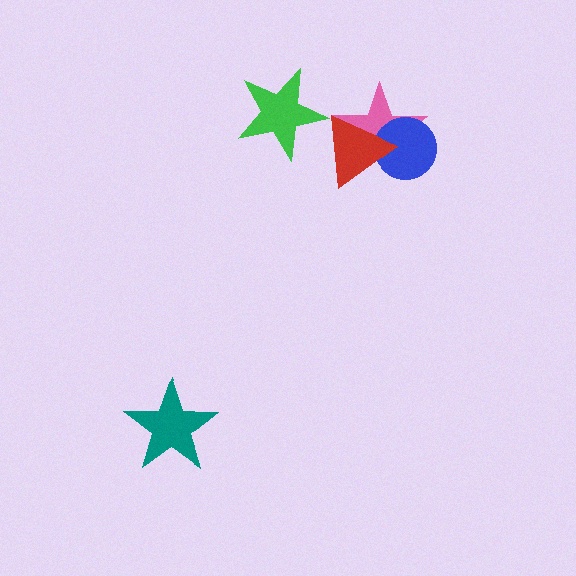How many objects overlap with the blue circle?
2 objects overlap with the blue circle.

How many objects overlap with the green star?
0 objects overlap with the green star.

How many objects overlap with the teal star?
0 objects overlap with the teal star.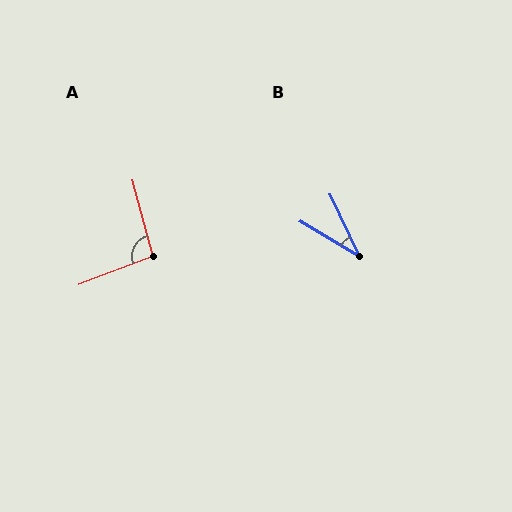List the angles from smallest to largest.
B (34°), A (96°).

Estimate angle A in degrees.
Approximately 96 degrees.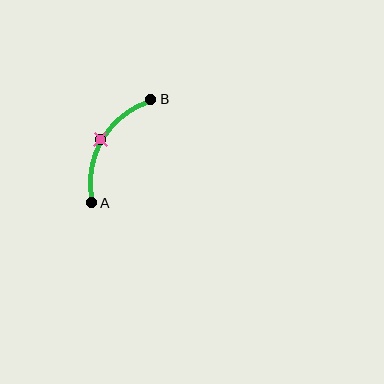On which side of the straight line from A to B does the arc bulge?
The arc bulges to the left of the straight line connecting A and B.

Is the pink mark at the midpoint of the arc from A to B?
Yes. The pink mark lies on the arc at equal arc-length from both A and B — it is the arc midpoint.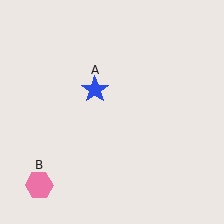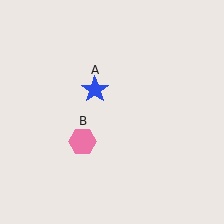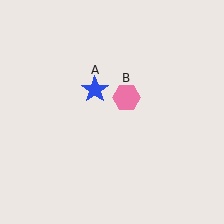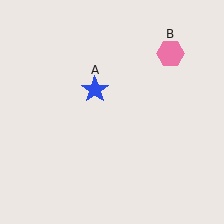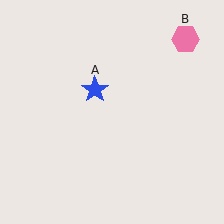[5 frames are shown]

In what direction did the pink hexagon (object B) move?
The pink hexagon (object B) moved up and to the right.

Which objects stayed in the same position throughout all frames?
Blue star (object A) remained stationary.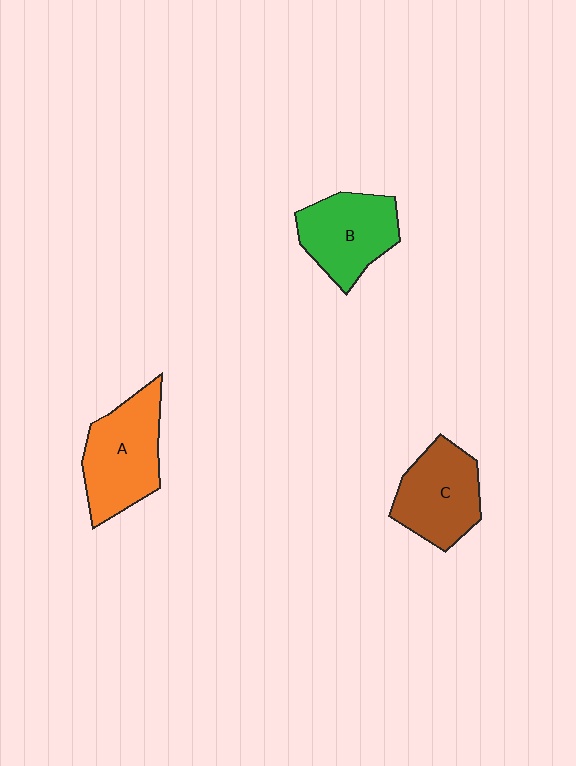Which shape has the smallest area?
Shape C (brown).